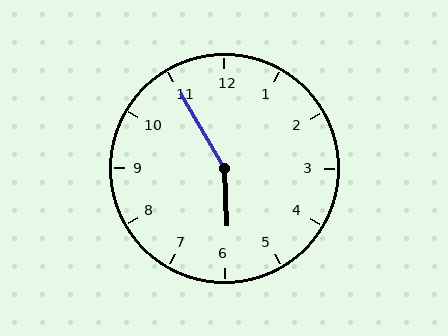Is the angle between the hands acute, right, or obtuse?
It is obtuse.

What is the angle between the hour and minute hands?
Approximately 152 degrees.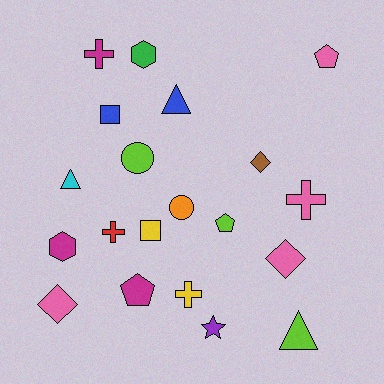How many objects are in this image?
There are 20 objects.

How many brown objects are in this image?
There is 1 brown object.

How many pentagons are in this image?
There are 3 pentagons.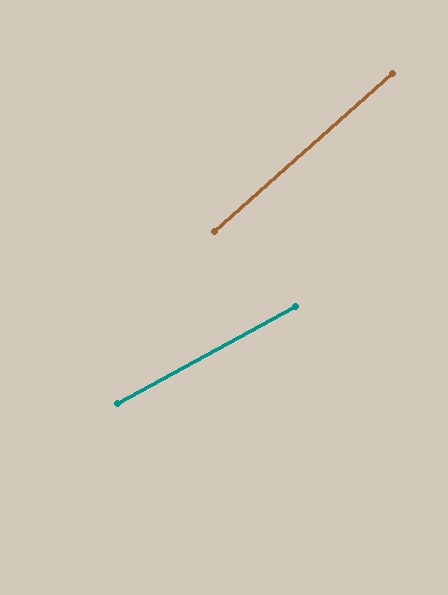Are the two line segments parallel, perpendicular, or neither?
Neither parallel nor perpendicular — they differ by about 13°.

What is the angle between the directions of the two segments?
Approximately 13 degrees.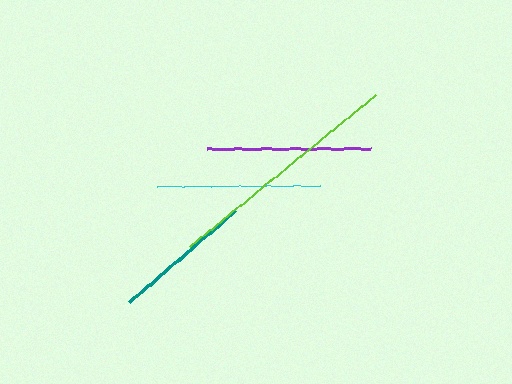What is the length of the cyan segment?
The cyan segment is approximately 163 pixels long.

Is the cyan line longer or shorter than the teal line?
The cyan line is longer than the teal line.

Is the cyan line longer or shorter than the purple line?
The cyan line is longer than the purple line.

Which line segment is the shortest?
The teal line is the shortest at approximately 140 pixels.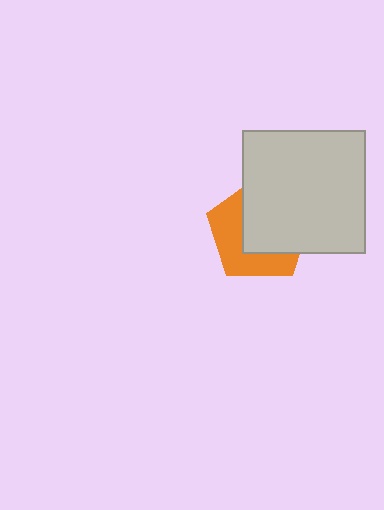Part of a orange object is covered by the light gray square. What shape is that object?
It is a pentagon.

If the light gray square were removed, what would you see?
You would see the complete orange pentagon.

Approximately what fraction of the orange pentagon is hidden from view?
Roughly 56% of the orange pentagon is hidden behind the light gray square.